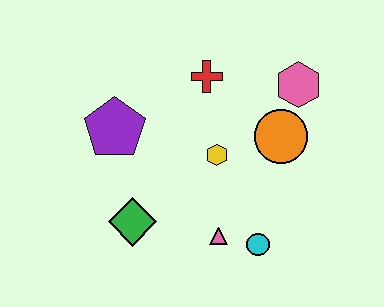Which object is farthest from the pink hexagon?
The green diamond is farthest from the pink hexagon.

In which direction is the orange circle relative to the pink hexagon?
The orange circle is below the pink hexagon.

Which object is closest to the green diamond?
The pink triangle is closest to the green diamond.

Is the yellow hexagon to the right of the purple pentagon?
Yes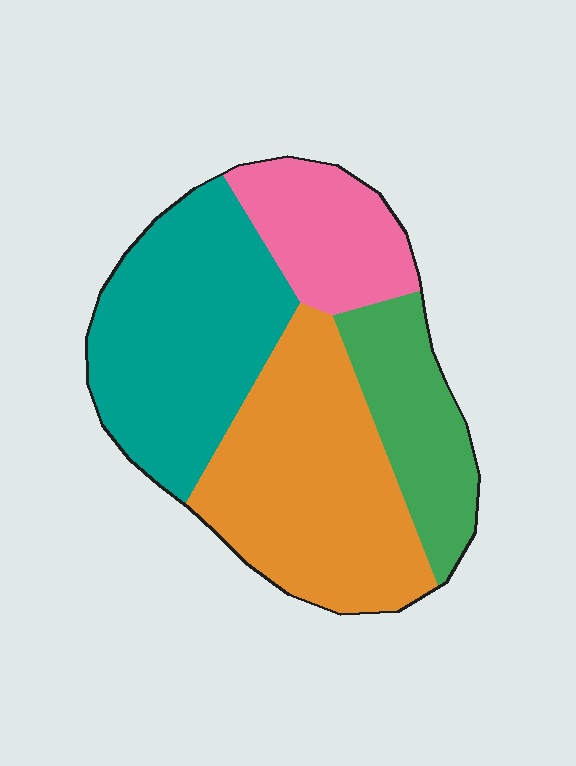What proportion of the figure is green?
Green takes up about one sixth (1/6) of the figure.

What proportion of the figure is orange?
Orange takes up between a third and a half of the figure.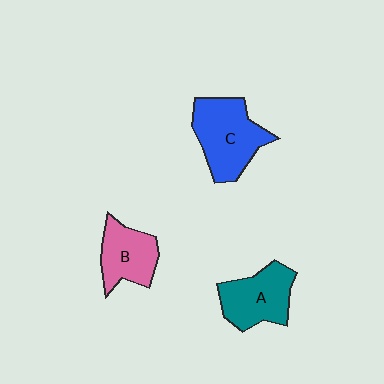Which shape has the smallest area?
Shape B (pink).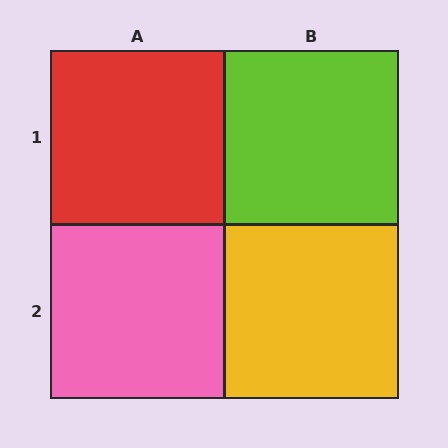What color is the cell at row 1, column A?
Red.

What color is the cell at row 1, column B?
Lime.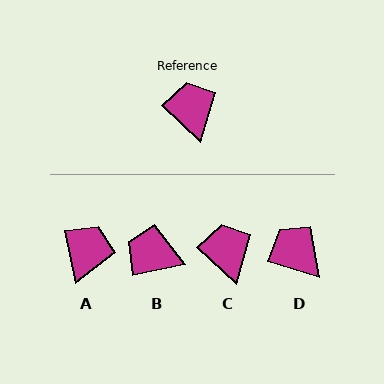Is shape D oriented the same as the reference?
No, it is off by about 27 degrees.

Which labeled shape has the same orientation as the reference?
C.